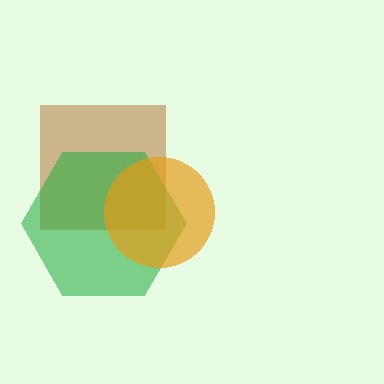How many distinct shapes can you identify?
There are 3 distinct shapes: a brown square, a green hexagon, an orange circle.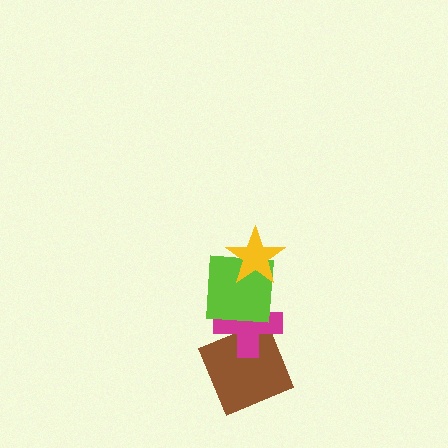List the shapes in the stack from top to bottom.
From top to bottom: the yellow star, the lime square, the magenta cross, the brown square.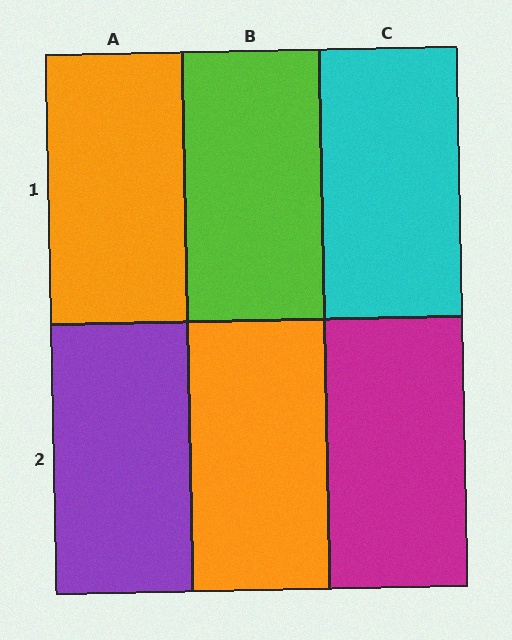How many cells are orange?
2 cells are orange.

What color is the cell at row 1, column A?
Orange.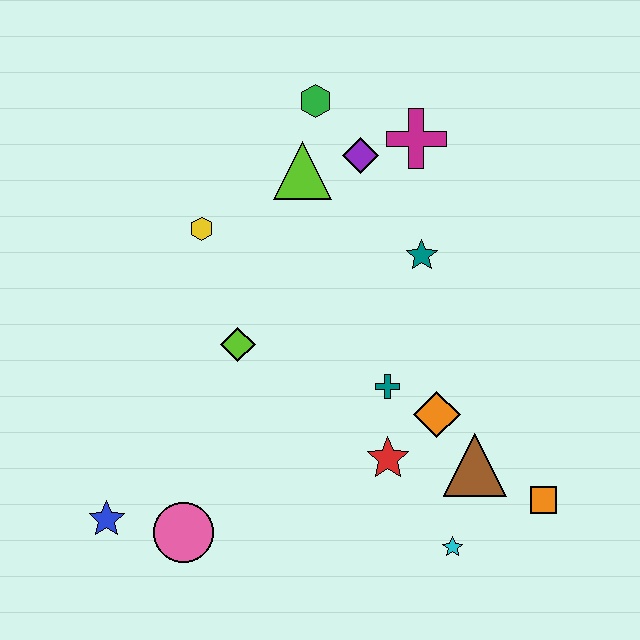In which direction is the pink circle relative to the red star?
The pink circle is to the left of the red star.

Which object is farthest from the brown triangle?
The green hexagon is farthest from the brown triangle.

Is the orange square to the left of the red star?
No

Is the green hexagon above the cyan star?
Yes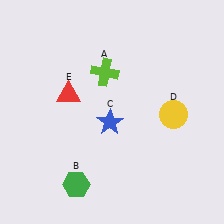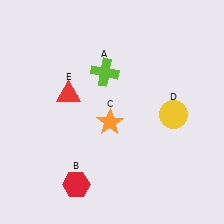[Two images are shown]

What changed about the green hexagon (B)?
In Image 1, B is green. In Image 2, it changed to red.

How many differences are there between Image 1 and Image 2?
There are 2 differences between the two images.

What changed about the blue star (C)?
In Image 1, C is blue. In Image 2, it changed to orange.